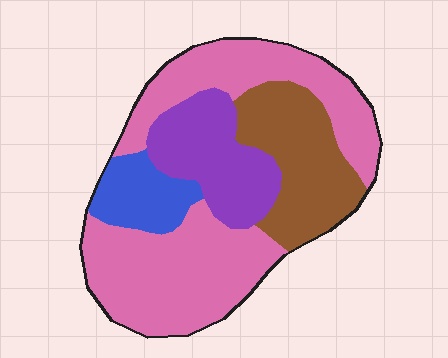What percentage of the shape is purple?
Purple covers 18% of the shape.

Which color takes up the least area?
Blue, at roughly 10%.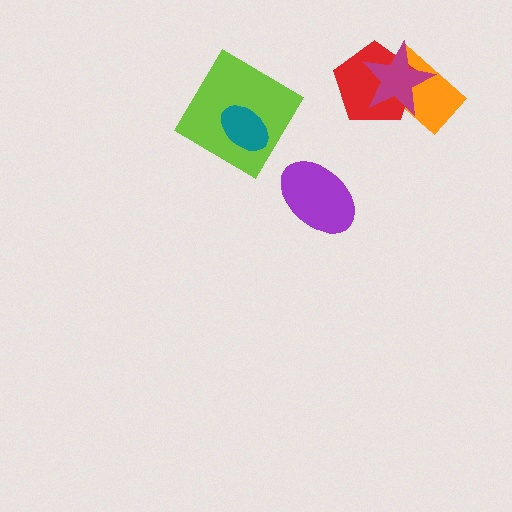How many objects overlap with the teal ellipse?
1 object overlaps with the teal ellipse.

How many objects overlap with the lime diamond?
1 object overlaps with the lime diamond.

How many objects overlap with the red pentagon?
2 objects overlap with the red pentagon.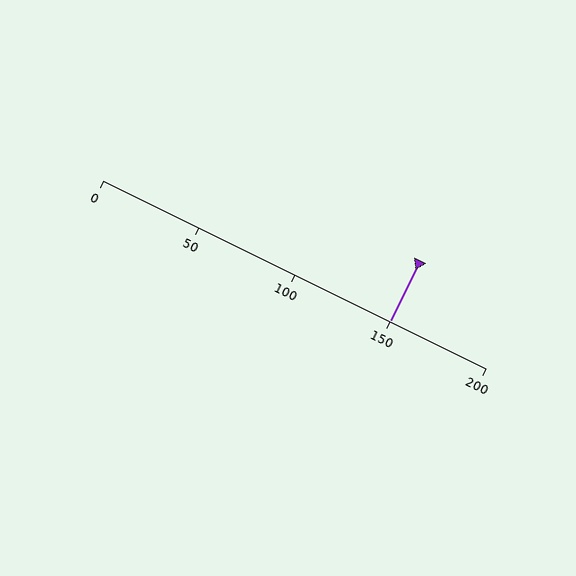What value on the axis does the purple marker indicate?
The marker indicates approximately 150.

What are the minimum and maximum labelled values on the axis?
The axis runs from 0 to 200.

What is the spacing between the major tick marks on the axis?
The major ticks are spaced 50 apart.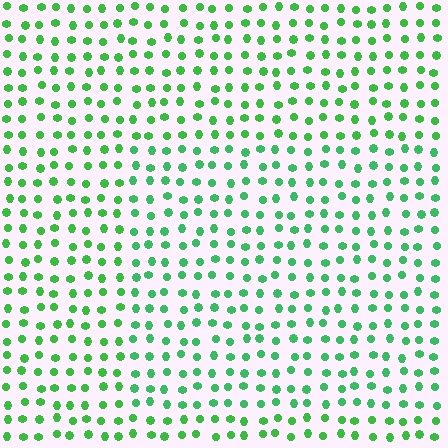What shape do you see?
I see a rectangle.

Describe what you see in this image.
The image is filled with small green elements in a uniform arrangement. A rectangle-shaped region is visible where the elements are tinted to a slightly different hue, forming a subtle color boundary.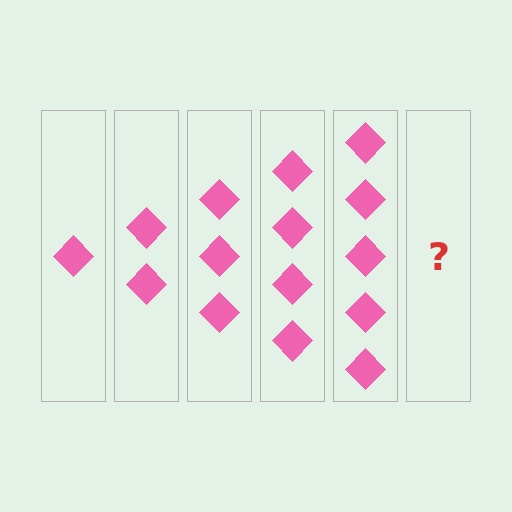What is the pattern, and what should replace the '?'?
The pattern is that each step adds one more diamond. The '?' should be 6 diamonds.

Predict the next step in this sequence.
The next step is 6 diamonds.